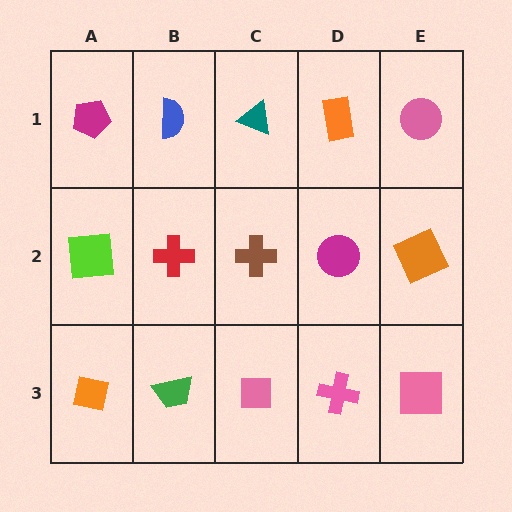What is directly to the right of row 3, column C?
A pink cross.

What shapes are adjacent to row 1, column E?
An orange square (row 2, column E), an orange rectangle (row 1, column D).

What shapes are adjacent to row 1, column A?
A lime square (row 2, column A), a blue semicircle (row 1, column B).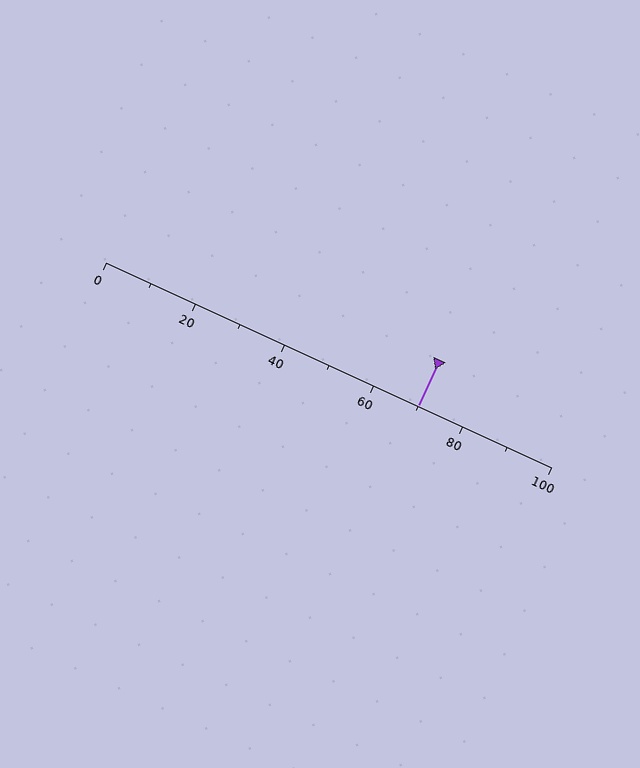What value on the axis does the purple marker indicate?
The marker indicates approximately 70.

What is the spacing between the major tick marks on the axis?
The major ticks are spaced 20 apart.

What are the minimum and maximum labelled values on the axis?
The axis runs from 0 to 100.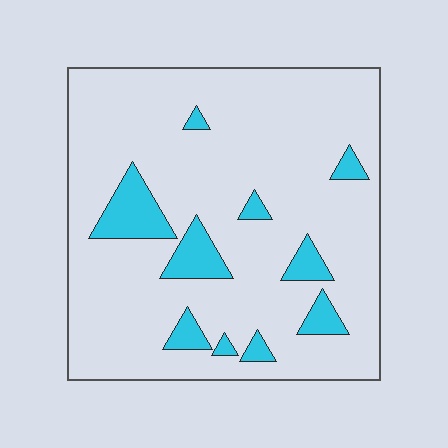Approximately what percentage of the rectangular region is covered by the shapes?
Approximately 15%.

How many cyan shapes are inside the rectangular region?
10.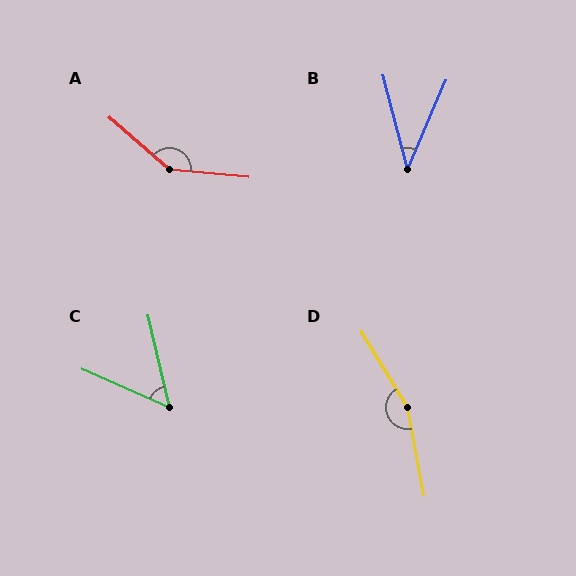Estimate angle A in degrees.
Approximately 145 degrees.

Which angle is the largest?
D, at approximately 159 degrees.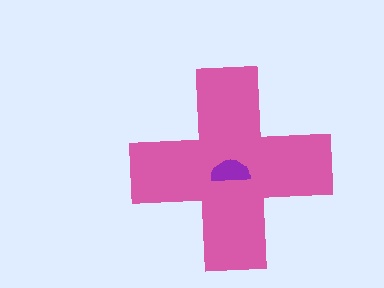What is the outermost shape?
The pink cross.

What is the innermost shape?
The purple semicircle.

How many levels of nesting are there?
2.